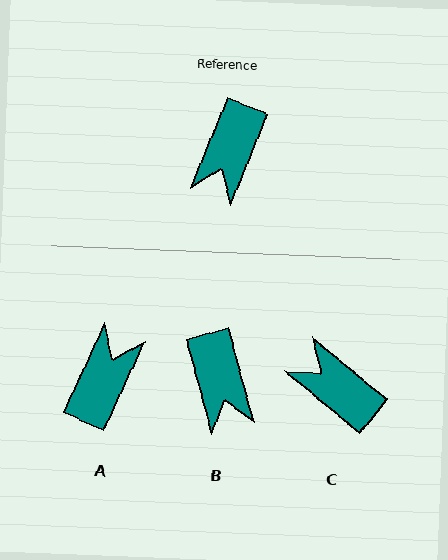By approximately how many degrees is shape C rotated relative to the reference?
Approximately 107 degrees clockwise.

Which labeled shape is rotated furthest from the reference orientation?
A, about 178 degrees away.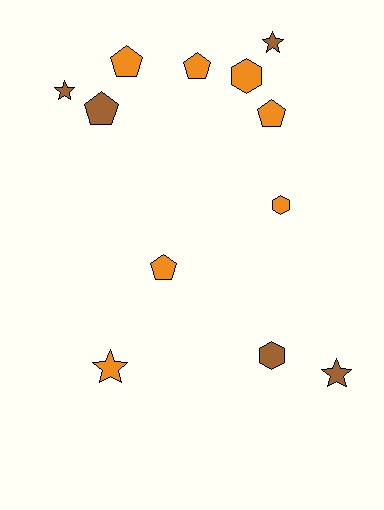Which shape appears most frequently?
Pentagon, with 5 objects.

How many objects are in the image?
There are 12 objects.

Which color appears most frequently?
Orange, with 7 objects.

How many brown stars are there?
There are 3 brown stars.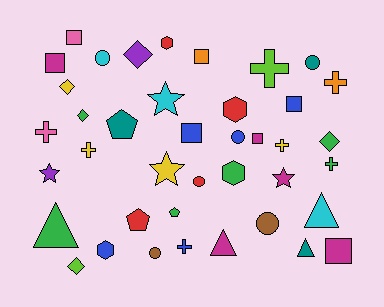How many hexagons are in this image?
There are 4 hexagons.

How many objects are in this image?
There are 40 objects.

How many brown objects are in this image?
There are 2 brown objects.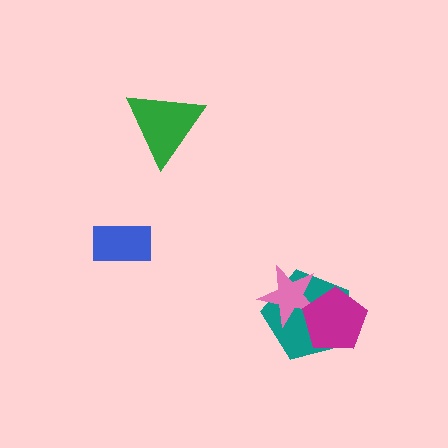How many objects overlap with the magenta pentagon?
2 objects overlap with the magenta pentagon.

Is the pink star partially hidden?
Yes, it is partially covered by another shape.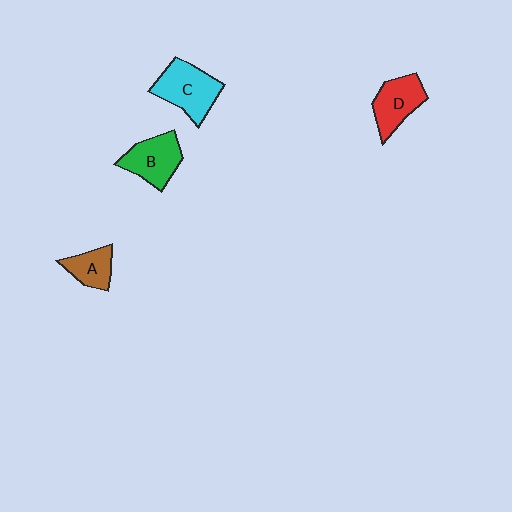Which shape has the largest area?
Shape C (cyan).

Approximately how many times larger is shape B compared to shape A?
Approximately 1.5 times.